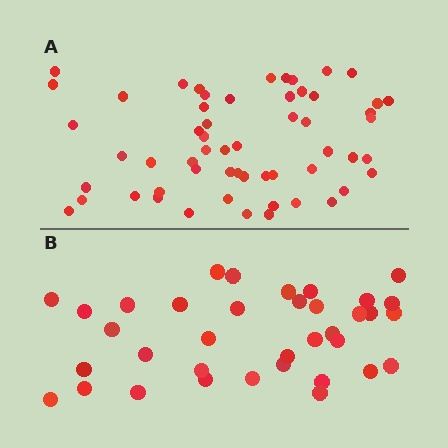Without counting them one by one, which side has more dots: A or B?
Region A (the top region) has more dots.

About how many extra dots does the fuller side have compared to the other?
Region A has approximately 20 more dots than region B.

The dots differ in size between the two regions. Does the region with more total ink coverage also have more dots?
No. Region B has more total ink coverage because its dots are larger, but region A actually contains more individual dots. Total area can be misleading — the number of items is what matters here.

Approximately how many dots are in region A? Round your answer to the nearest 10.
About 60 dots. (The exact count is 57, which rounds to 60.)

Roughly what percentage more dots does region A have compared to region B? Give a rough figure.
About 60% more.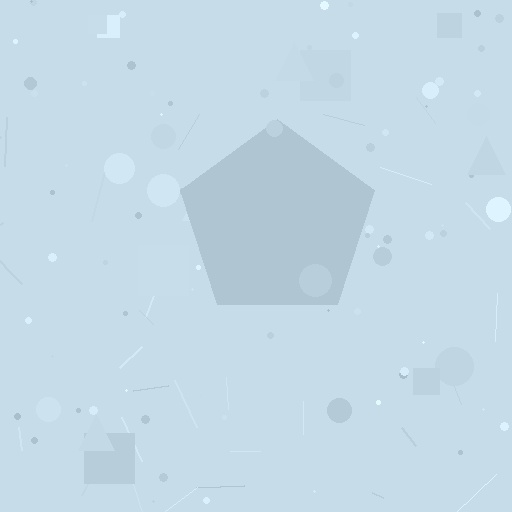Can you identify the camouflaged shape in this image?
The camouflaged shape is a pentagon.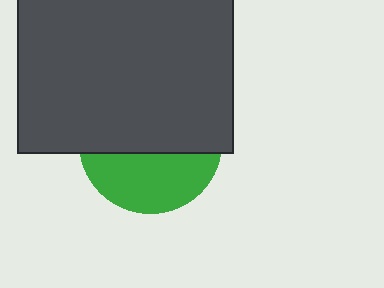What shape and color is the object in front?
The object in front is a dark gray square.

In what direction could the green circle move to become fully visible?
The green circle could move down. That would shift it out from behind the dark gray square entirely.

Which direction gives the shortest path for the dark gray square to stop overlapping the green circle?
Moving up gives the shortest separation.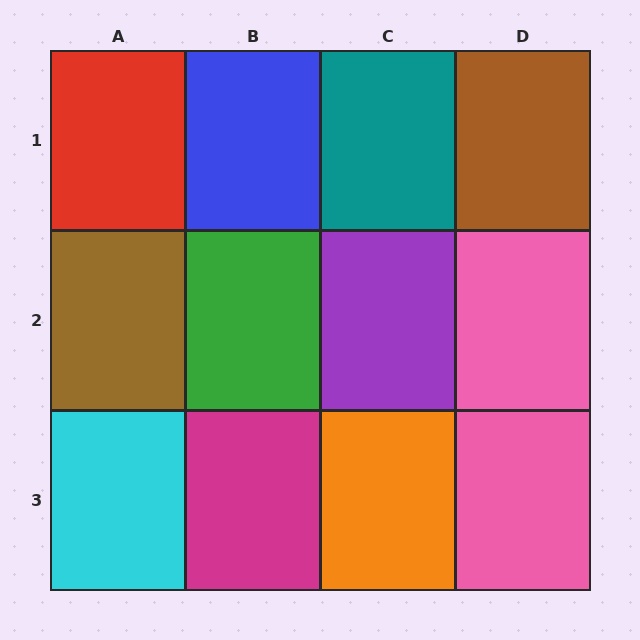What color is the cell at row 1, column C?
Teal.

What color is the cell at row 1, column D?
Brown.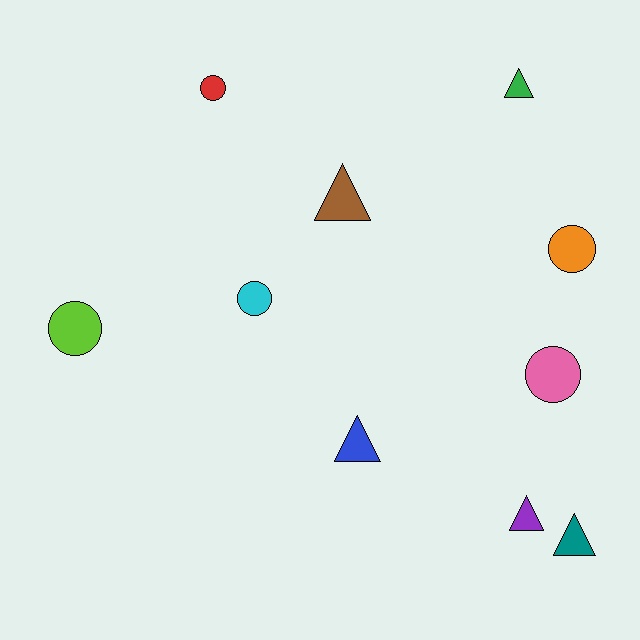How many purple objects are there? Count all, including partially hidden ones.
There is 1 purple object.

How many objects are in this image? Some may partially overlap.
There are 10 objects.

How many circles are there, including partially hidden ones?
There are 5 circles.